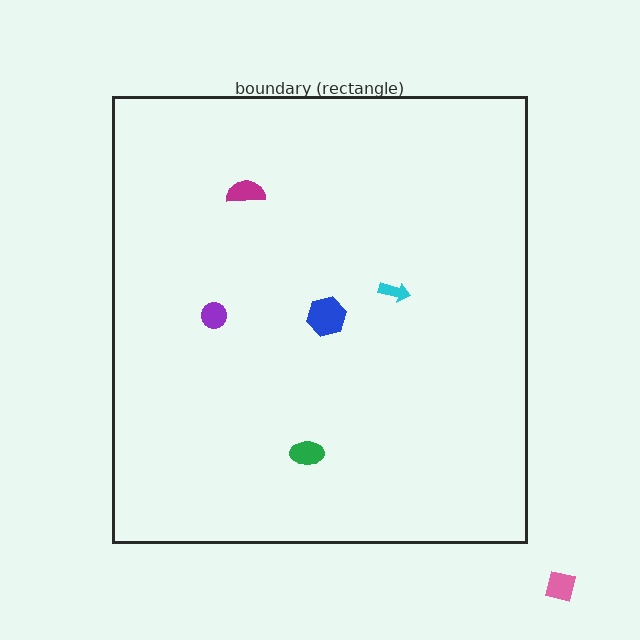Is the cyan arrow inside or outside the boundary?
Inside.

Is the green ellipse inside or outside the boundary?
Inside.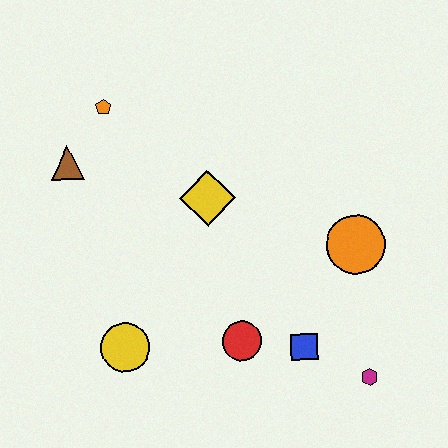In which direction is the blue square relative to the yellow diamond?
The blue square is below the yellow diamond.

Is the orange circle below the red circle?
No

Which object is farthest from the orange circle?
The brown triangle is farthest from the orange circle.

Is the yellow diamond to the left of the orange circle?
Yes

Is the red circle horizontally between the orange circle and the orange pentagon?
Yes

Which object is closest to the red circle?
The blue square is closest to the red circle.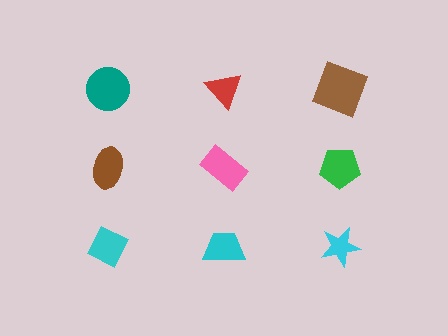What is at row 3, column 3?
A cyan star.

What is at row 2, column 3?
A green pentagon.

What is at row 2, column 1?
A brown ellipse.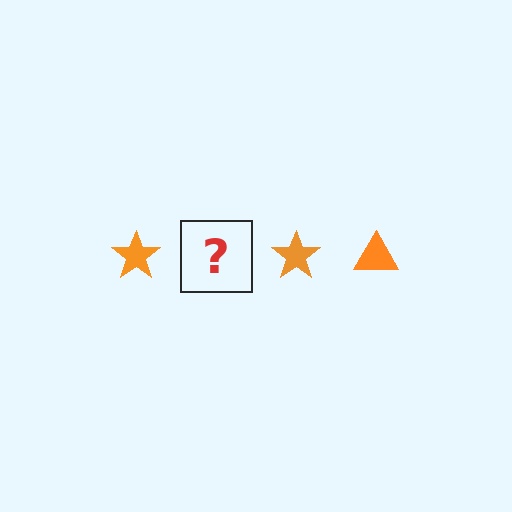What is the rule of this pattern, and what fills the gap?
The rule is that the pattern cycles through star, triangle shapes in orange. The gap should be filled with an orange triangle.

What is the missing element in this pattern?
The missing element is an orange triangle.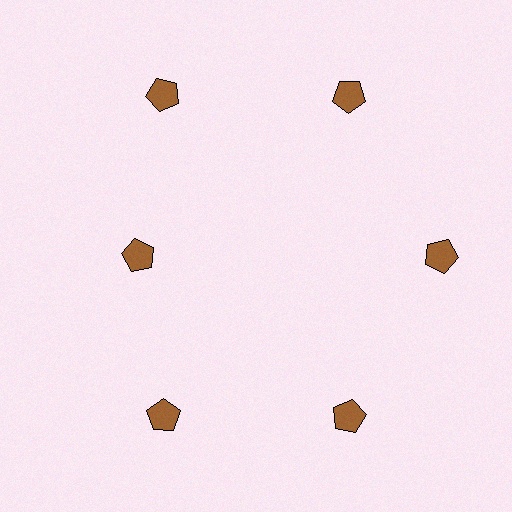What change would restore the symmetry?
The symmetry would be restored by moving it outward, back onto the ring so that all 6 pentagons sit at equal angles and equal distance from the center.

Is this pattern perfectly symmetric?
No. The 6 brown pentagons are arranged in a ring, but one element near the 9 o'clock position is pulled inward toward the center, breaking the 6-fold rotational symmetry.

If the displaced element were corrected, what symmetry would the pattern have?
It would have 6-fold rotational symmetry — the pattern would map onto itself every 60 degrees.